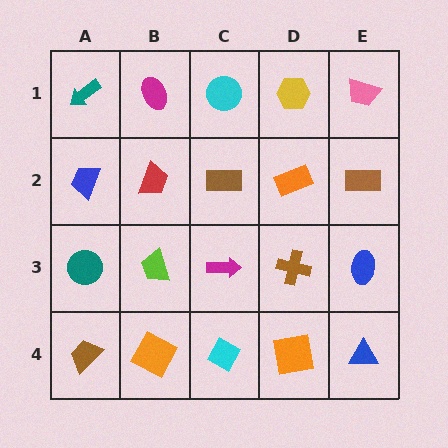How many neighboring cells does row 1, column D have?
3.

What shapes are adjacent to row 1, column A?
A blue trapezoid (row 2, column A), a magenta ellipse (row 1, column B).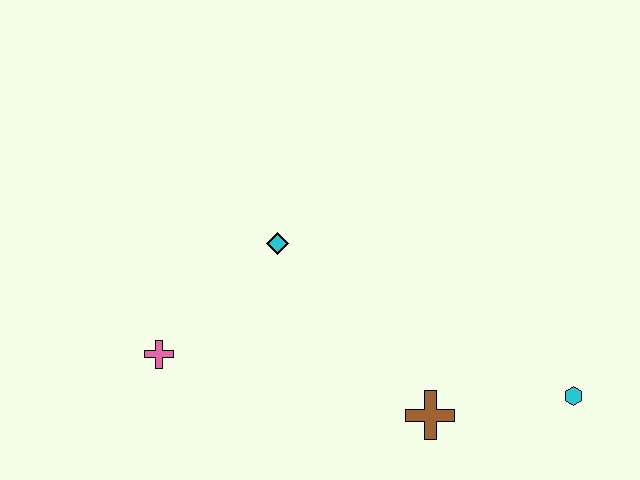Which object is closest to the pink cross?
The cyan diamond is closest to the pink cross.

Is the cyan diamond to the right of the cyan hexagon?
No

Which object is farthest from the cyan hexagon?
The pink cross is farthest from the cyan hexagon.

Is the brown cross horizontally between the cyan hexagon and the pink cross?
Yes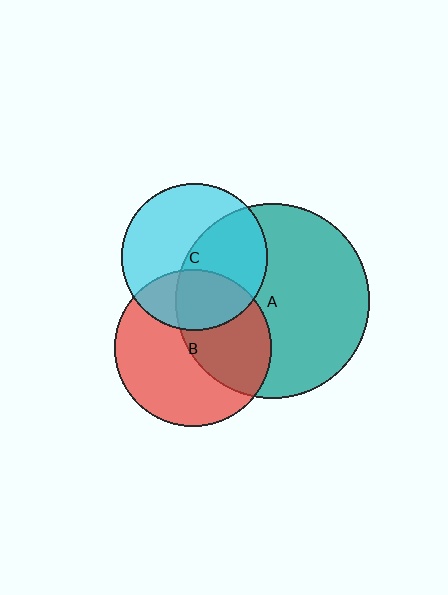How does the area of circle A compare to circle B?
Approximately 1.5 times.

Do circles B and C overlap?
Yes.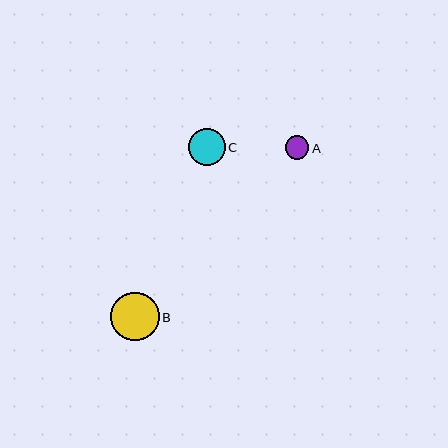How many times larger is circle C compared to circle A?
Circle C is approximately 1.6 times the size of circle A.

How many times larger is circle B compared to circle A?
Circle B is approximately 2.1 times the size of circle A.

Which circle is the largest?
Circle B is the largest with a size of approximately 48 pixels.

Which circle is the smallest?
Circle A is the smallest with a size of approximately 23 pixels.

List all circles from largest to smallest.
From largest to smallest: B, C, A.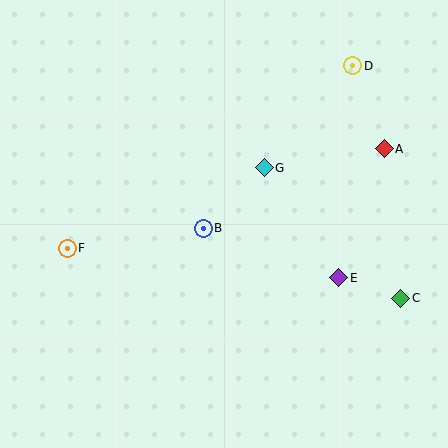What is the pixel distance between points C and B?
The distance between C and B is 210 pixels.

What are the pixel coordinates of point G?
Point G is at (264, 168).